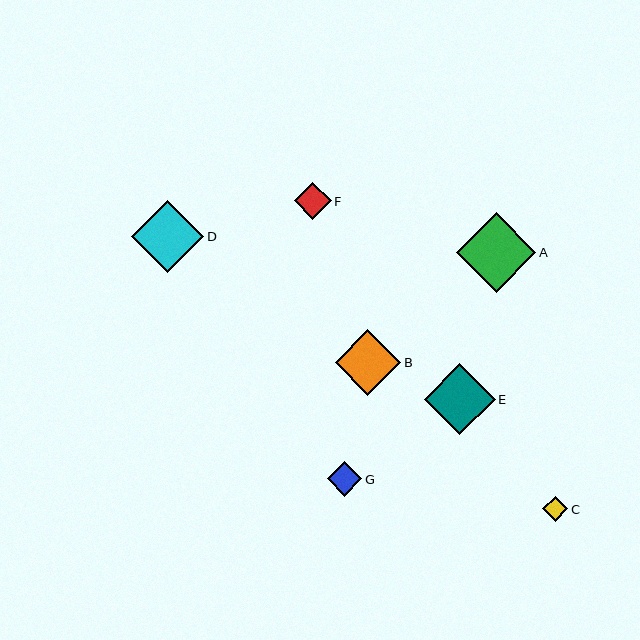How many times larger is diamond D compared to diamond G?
Diamond D is approximately 2.1 times the size of diamond G.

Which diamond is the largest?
Diamond A is the largest with a size of approximately 80 pixels.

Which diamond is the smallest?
Diamond C is the smallest with a size of approximately 25 pixels.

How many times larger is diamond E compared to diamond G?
Diamond E is approximately 2.1 times the size of diamond G.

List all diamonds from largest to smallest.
From largest to smallest: A, D, E, B, F, G, C.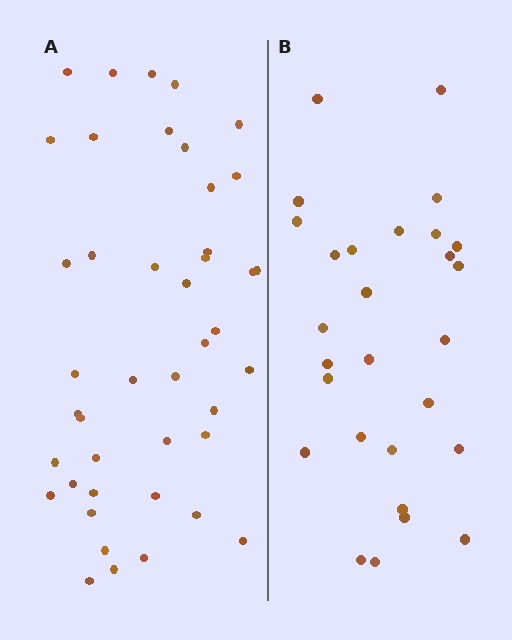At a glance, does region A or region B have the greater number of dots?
Region A (the left region) has more dots.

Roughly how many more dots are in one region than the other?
Region A has approximately 15 more dots than region B.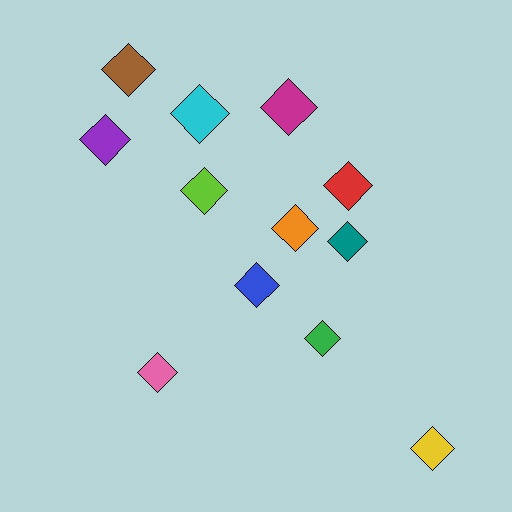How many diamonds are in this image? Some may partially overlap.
There are 12 diamonds.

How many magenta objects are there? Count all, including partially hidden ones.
There is 1 magenta object.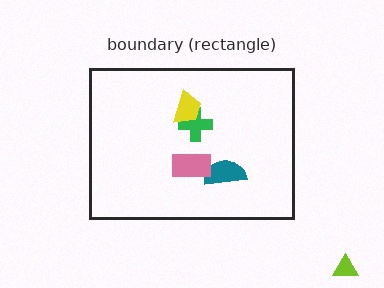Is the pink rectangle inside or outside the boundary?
Inside.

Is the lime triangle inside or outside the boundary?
Outside.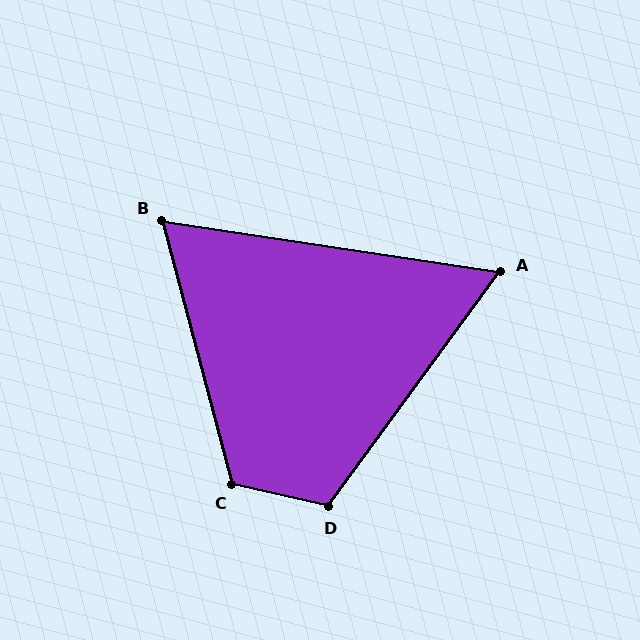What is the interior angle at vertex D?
Approximately 113 degrees (obtuse).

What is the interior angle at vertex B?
Approximately 67 degrees (acute).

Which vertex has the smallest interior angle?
A, at approximately 62 degrees.